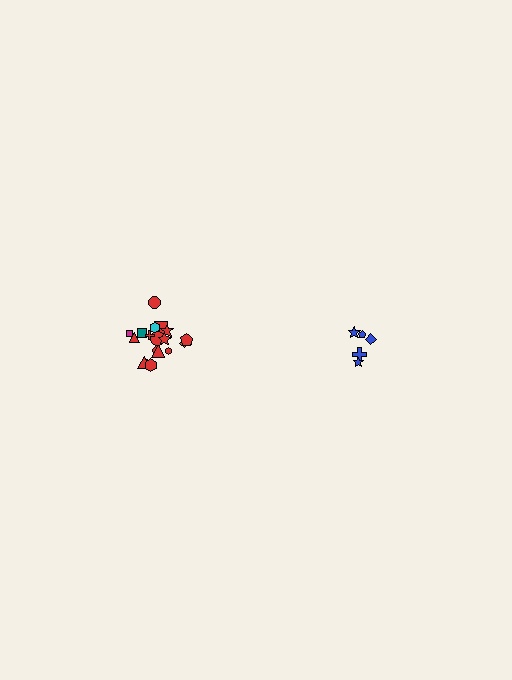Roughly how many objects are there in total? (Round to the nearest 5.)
Roughly 25 objects in total.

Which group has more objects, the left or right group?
The left group.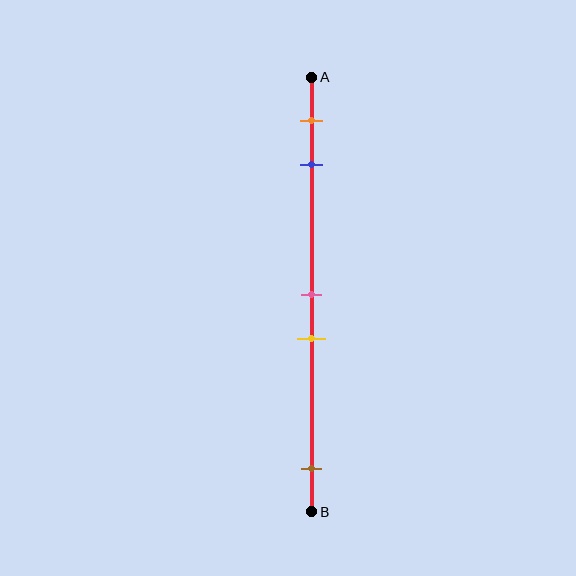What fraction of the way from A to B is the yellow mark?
The yellow mark is approximately 60% (0.6) of the way from A to B.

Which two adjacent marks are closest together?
The pink and yellow marks are the closest adjacent pair.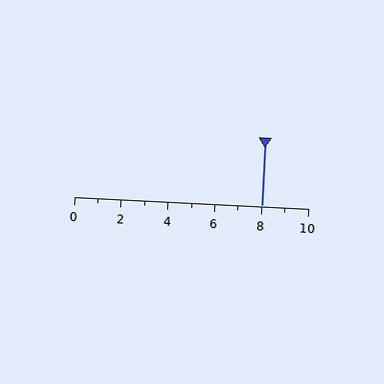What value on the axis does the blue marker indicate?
The marker indicates approximately 8.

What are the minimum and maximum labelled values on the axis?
The axis runs from 0 to 10.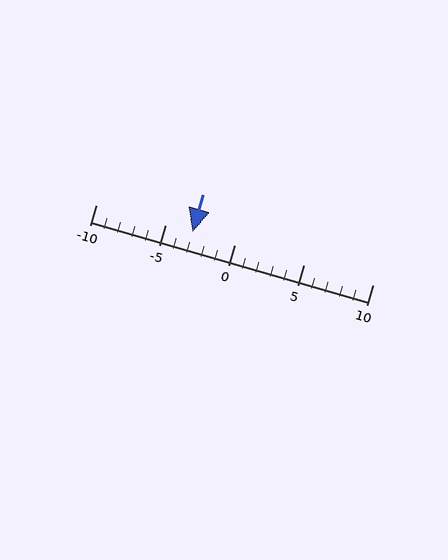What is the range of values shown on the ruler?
The ruler shows values from -10 to 10.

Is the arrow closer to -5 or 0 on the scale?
The arrow is closer to -5.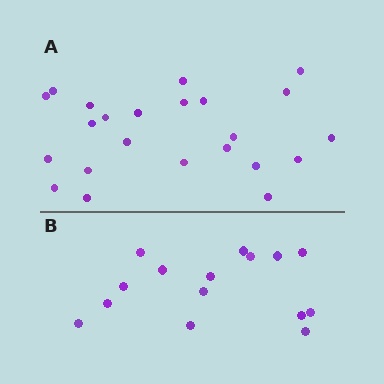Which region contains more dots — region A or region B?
Region A (the top region) has more dots.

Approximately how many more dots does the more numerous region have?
Region A has roughly 8 or so more dots than region B.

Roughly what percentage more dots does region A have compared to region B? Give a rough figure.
About 55% more.